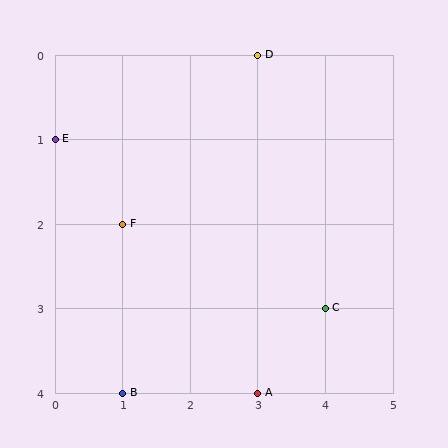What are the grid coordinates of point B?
Point B is at grid coordinates (1, 4).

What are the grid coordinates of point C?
Point C is at grid coordinates (4, 3).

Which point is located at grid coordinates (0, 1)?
Point E is at (0, 1).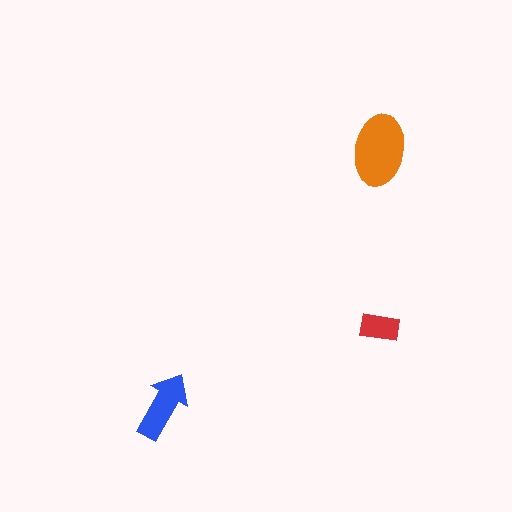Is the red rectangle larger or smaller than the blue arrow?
Smaller.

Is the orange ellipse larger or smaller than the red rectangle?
Larger.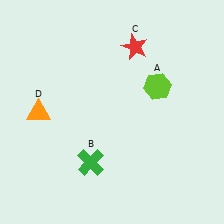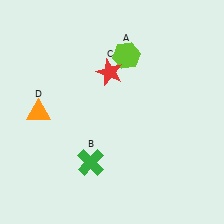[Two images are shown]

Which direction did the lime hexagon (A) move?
The lime hexagon (A) moved left.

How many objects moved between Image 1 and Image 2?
2 objects moved between the two images.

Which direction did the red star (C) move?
The red star (C) moved down.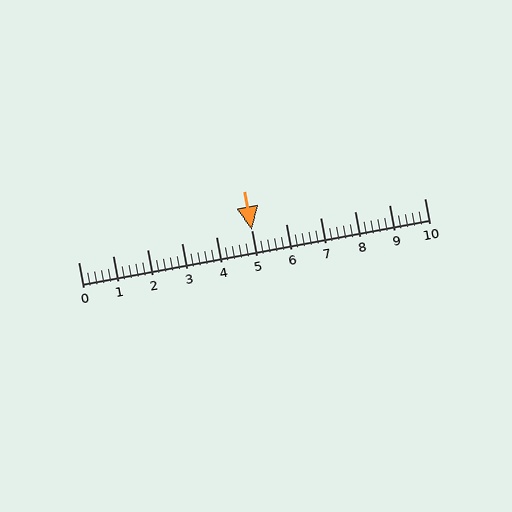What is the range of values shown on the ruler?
The ruler shows values from 0 to 10.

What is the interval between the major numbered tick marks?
The major tick marks are spaced 1 units apart.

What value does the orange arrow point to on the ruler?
The orange arrow points to approximately 5.0.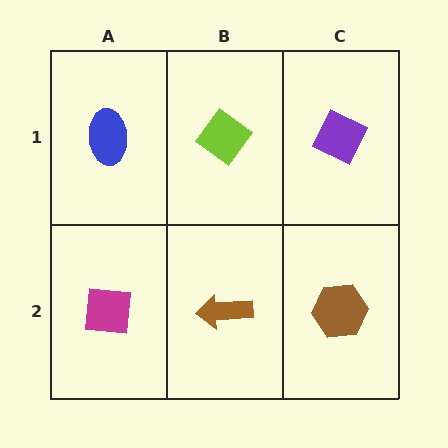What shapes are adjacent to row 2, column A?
A blue ellipse (row 1, column A), a brown arrow (row 2, column B).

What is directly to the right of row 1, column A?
A lime diamond.